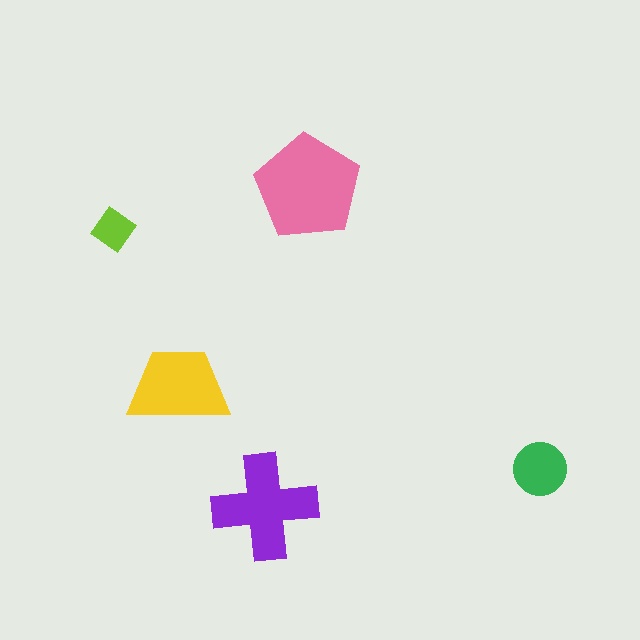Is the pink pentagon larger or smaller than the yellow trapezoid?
Larger.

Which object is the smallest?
The lime diamond.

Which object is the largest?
The pink pentagon.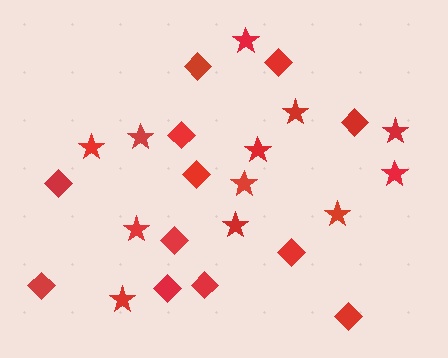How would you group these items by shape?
There are 2 groups: one group of diamonds (12) and one group of stars (12).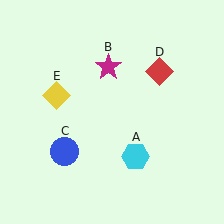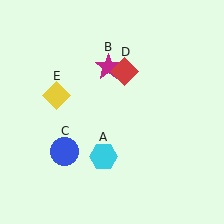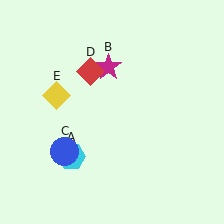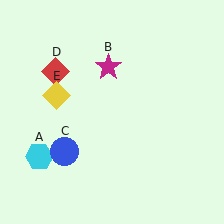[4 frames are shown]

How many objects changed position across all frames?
2 objects changed position: cyan hexagon (object A), red diamond (object D).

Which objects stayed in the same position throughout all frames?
Magenta star (object B) and blue circle (object C) and yellow diamond (object E) remained stationary.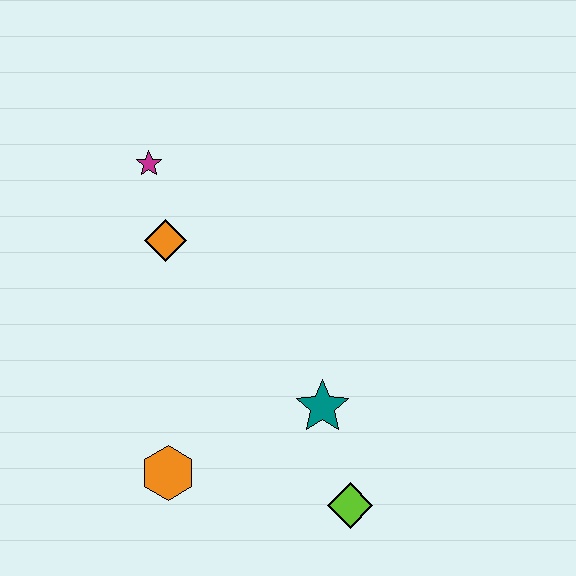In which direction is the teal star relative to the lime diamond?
The teal star is above the lime diamond.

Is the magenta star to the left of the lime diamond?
Yes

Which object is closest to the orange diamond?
The magenta star is closest to the orange diamond.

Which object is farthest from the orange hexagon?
The magenta star is farthest from the orange hexagon.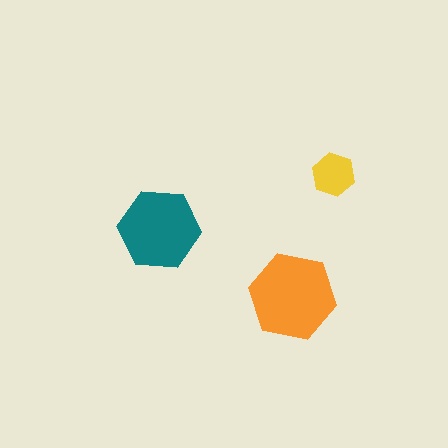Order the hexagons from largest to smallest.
the orange one, the teal one, the yellow one.